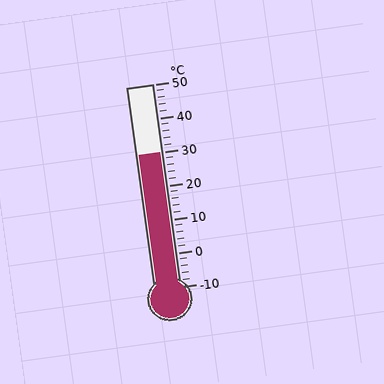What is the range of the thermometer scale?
The thermometer scale ranges from -10°C to 50°C.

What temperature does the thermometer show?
The thermometer shows approximately 30°C.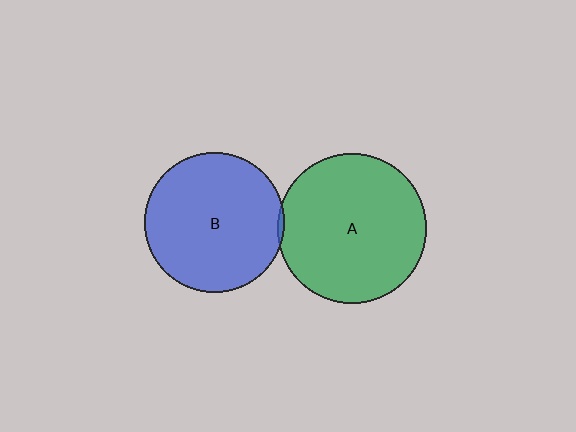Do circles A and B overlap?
Yes.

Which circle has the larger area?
Circle A (green).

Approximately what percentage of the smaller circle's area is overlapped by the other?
Approximately 5%.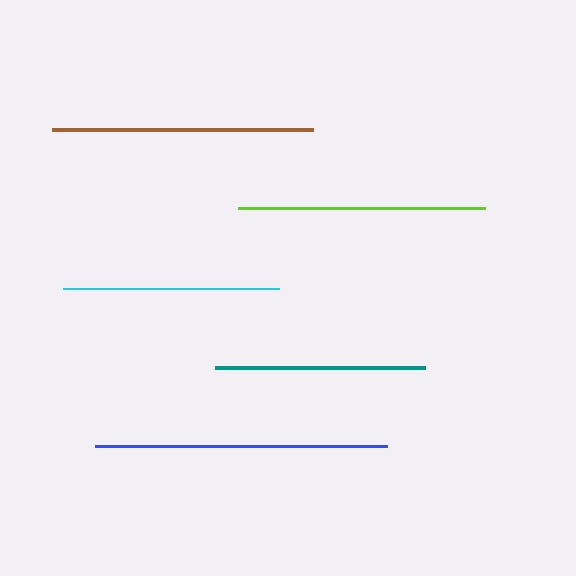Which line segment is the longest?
The blue line is the longest at approximately 292 pixels.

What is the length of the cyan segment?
The cyan segment is approximately 216 pixels long.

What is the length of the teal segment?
The teal segment is approximately 210 pixels long.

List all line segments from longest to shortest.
From longest to shortest: blue, brown, lime, cyan, teal.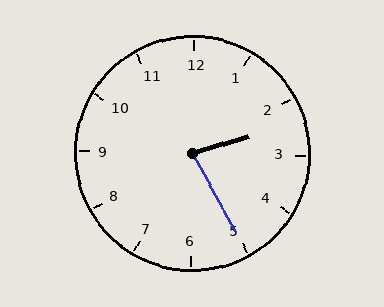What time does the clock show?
2:25.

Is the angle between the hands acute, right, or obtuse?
It is acute.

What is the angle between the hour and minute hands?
Approximately 78 degrees.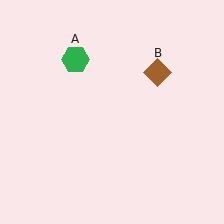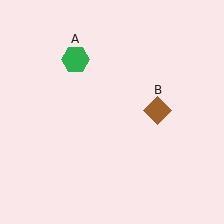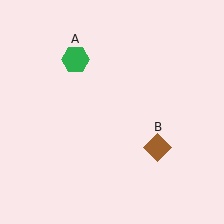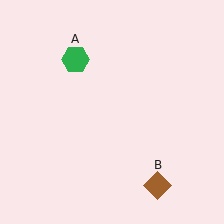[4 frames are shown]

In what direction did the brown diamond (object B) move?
The brown diamond (object B) moved down.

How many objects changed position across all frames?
1 object changed position: brown diamond (object B).